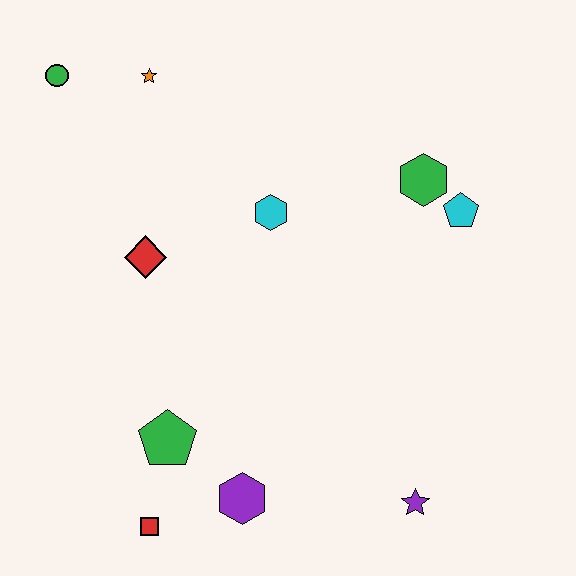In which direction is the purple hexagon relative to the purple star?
The purple hexagon is to the left of the purple star.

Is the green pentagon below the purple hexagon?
No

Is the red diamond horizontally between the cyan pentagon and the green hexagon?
No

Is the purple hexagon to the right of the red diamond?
Yes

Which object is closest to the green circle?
The orange star is closest to the green circle.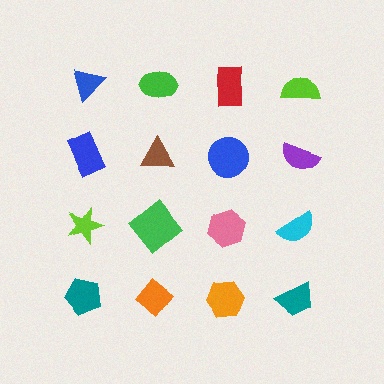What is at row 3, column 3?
A pink hexagon.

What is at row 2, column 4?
A purple semicircle.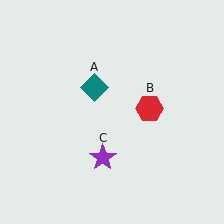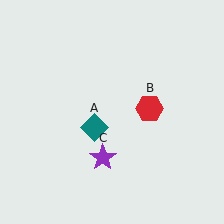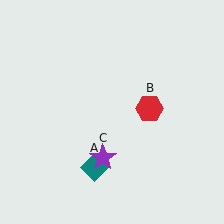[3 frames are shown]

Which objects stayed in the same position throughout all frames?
Red hexagon (object B) and purple star (object C) remained stationary.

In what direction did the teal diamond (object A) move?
The teal diamond (object A) moved down.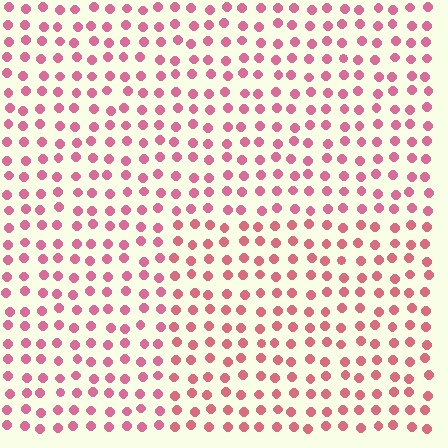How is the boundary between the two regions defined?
The boundary is defined purely by a slight shift in hue (about 15 degrees). Spacing, size, and orientation are identical on both sides.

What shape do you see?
I see a rectangle.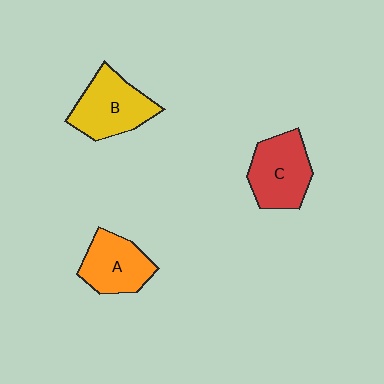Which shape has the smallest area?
Shape A (orange).